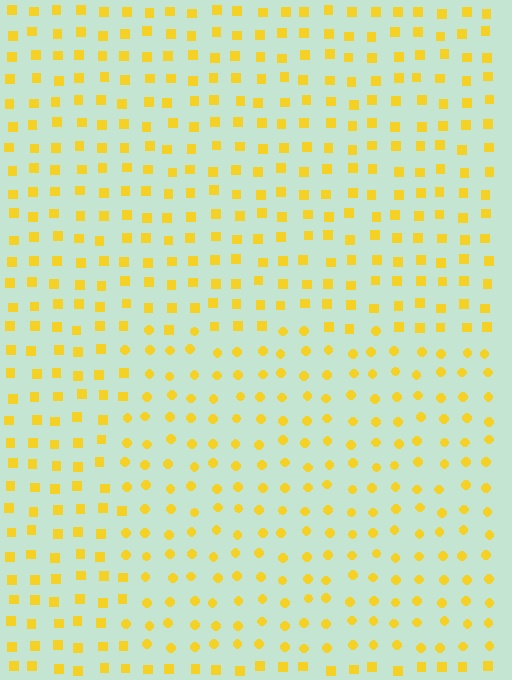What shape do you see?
I see a rectangle.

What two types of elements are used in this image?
The image uses circles inside the rectangle region and squares outside it.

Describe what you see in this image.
The image is filled with small yellow elements arranged in a uniform grid. A rectangle-shaped region contains circles, while the surrounding area contains squares. The boundary is defined purely by the change in element shape.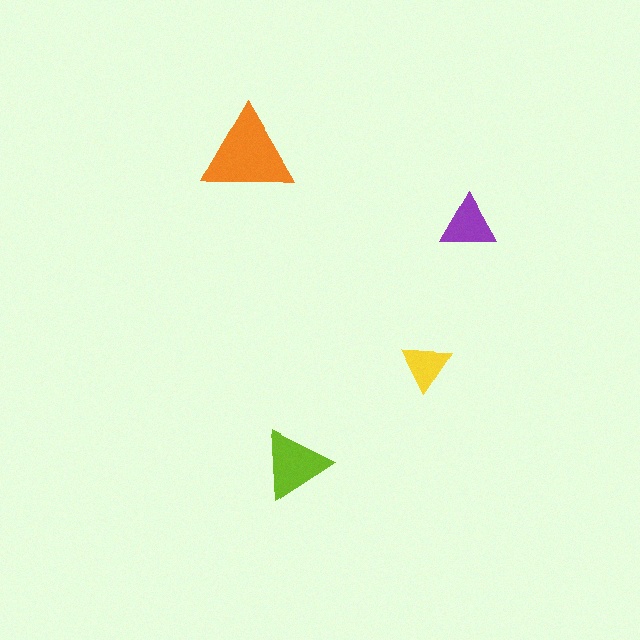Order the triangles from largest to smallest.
the orange one, the lime one, the purple one, the yellow one.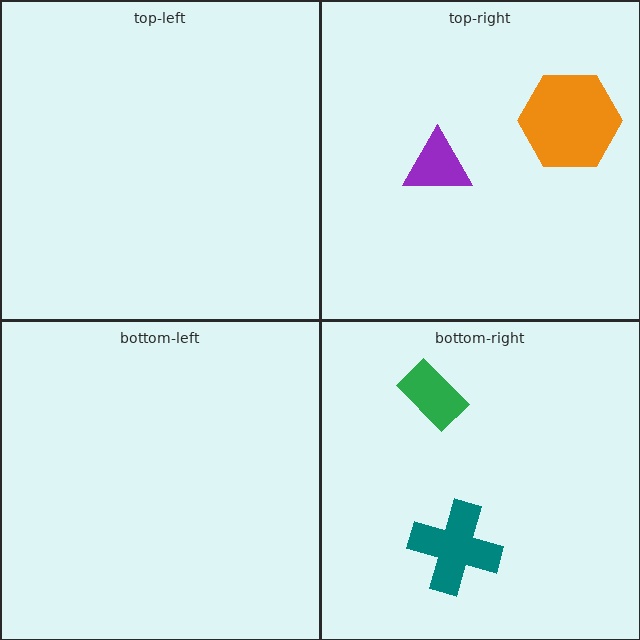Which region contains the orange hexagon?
The top-right region.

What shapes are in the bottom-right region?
The teal cross, the green rectangle.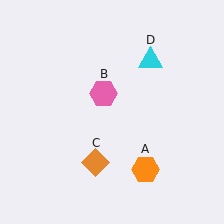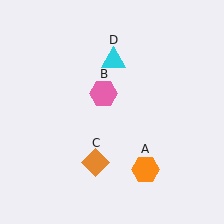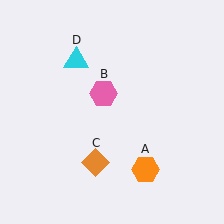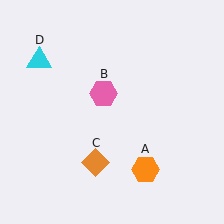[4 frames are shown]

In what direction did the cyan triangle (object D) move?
The cyan triangle (object D) moved left.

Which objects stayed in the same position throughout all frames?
Orange hexagon (object A) and pink hexagon (object B) and orange diamond (object C) remained stationary.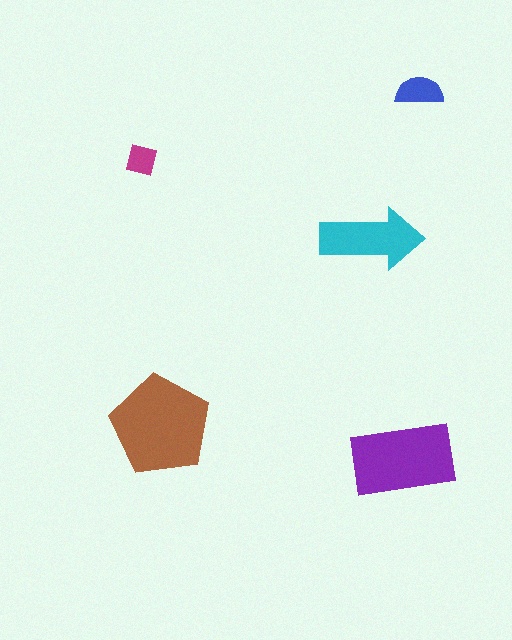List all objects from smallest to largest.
The magenta square, the blue semicircle, the cyan arrow, the purple rectangle, the brown pentagon.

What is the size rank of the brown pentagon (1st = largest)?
1st.